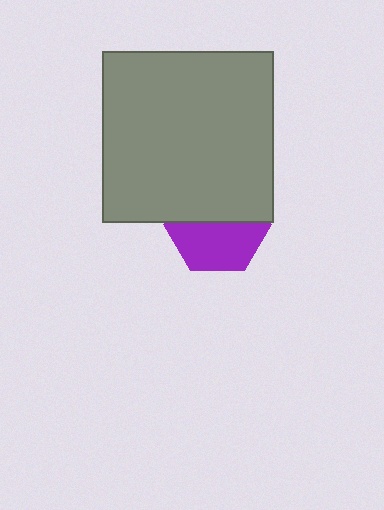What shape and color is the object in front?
The object in front is a gray square.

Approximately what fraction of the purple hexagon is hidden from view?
Roughly 49% of the purple hexagon is hidden behind the gray square.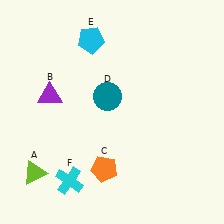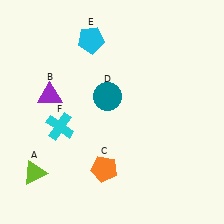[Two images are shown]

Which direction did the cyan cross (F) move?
The cyan cross (F) moved up.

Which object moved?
The cyan cross (F) moved up.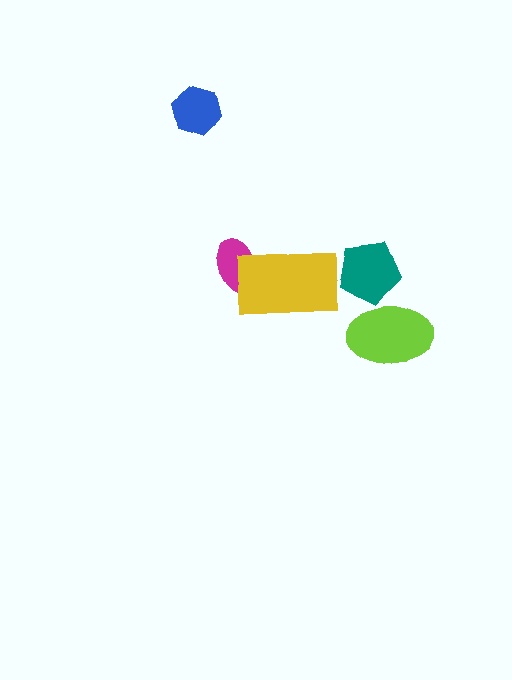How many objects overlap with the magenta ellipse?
1 object overlaps with the magenta ellipse.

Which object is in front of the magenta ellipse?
The yellow rectangle is in front of the magenta ellipse.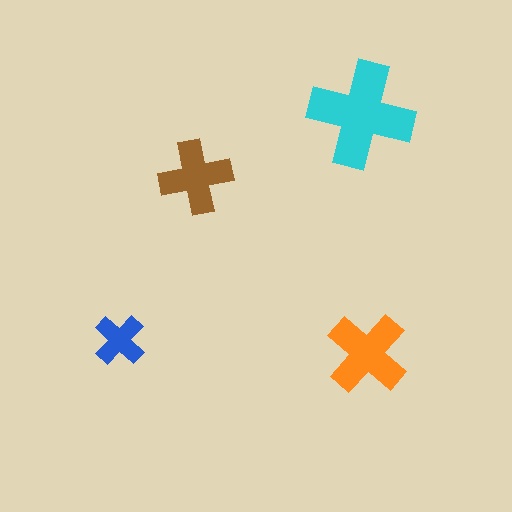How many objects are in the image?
There are 4 objects in the image.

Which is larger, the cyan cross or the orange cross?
The cyan one.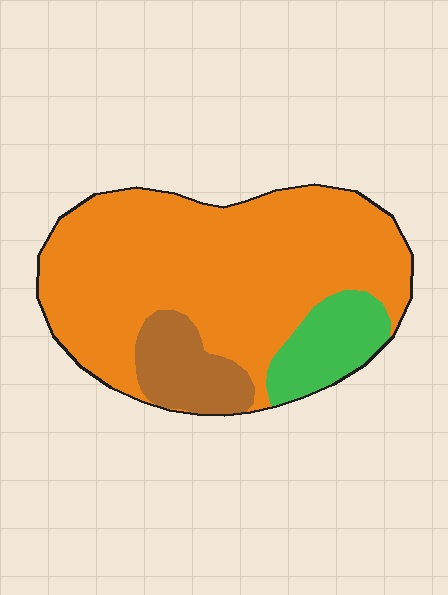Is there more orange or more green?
Orange.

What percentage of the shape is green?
Green covers 13% of the shape.